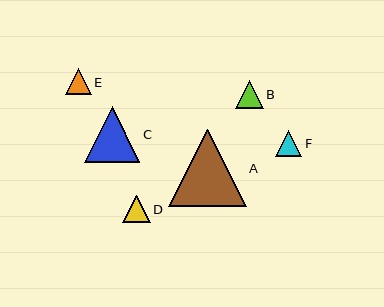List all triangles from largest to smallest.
From largest to smallest: A, C, B, D, F, E.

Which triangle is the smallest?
Triangle E is the smallest with a size of approximately 26 pixels.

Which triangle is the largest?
Triangle A is the largest with a size of approximately 77 pixels.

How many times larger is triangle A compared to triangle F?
Triangle A is approximately 2.9 times the size of triangle F.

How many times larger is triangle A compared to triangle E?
Triangle A is approximately 3.0 times the size of triangle E.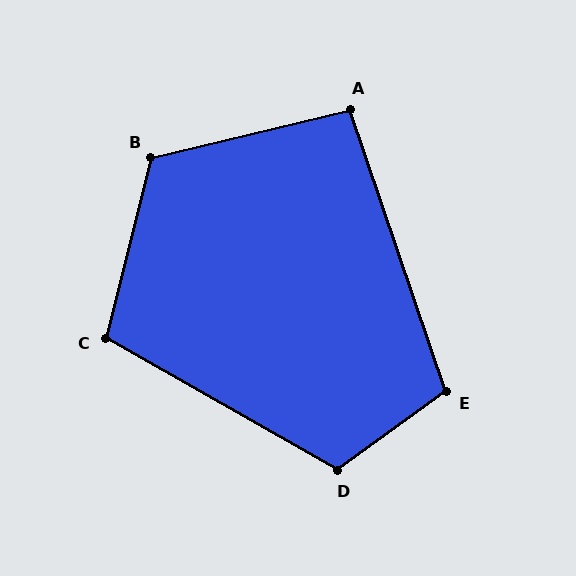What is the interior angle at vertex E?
Approximately 107 degrees (obtuse).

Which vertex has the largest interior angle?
B, at approximately 118 degrees.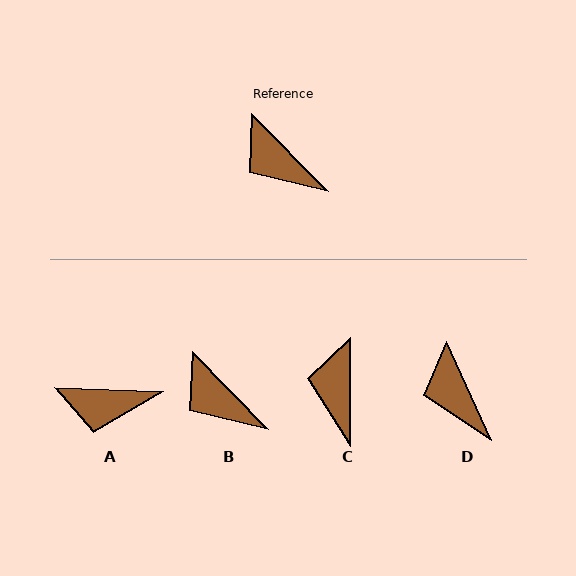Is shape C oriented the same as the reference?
No, it is off by about 45 degrees.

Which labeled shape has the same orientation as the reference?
B.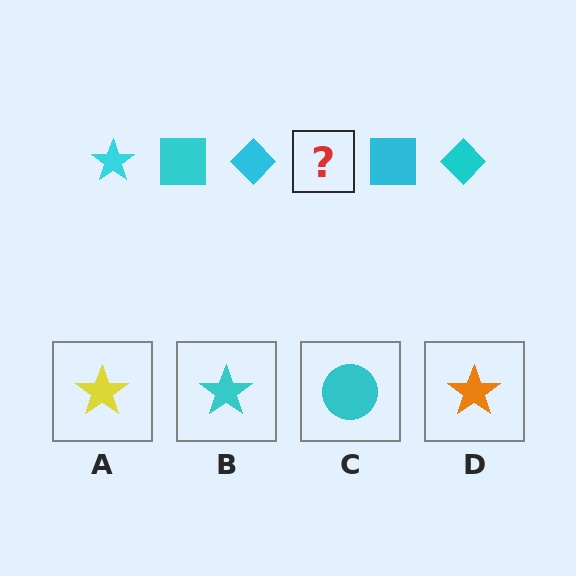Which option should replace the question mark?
Option B.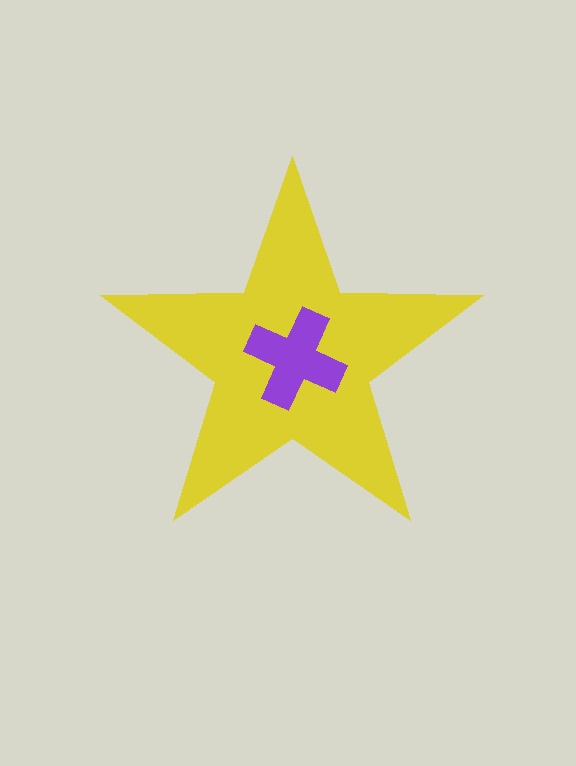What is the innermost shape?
The purple cross.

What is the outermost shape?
The yellow star.